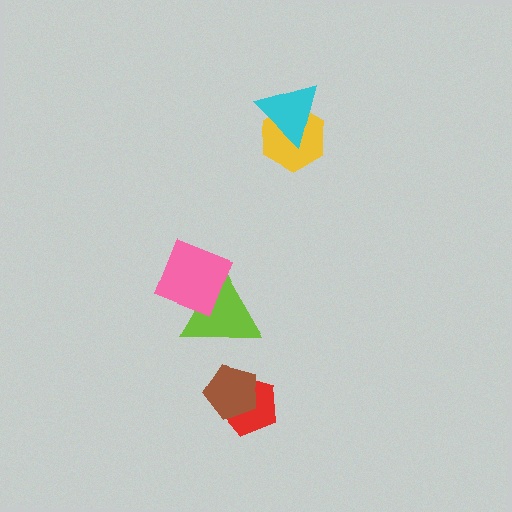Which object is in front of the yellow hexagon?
The cyan triangle is in front of the yellow hexagon.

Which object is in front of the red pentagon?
The brown pentagon is in front of the red pentagon.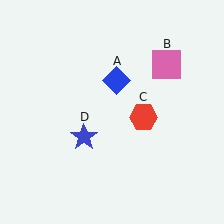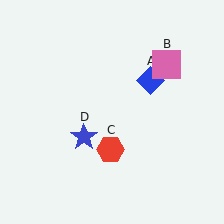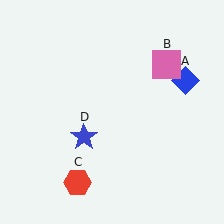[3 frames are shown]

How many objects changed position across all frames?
2 objects changed position: blue diamond (object A), red hexagon (object C).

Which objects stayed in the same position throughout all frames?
Pink square (object B) and blue star (object D) remained stationary.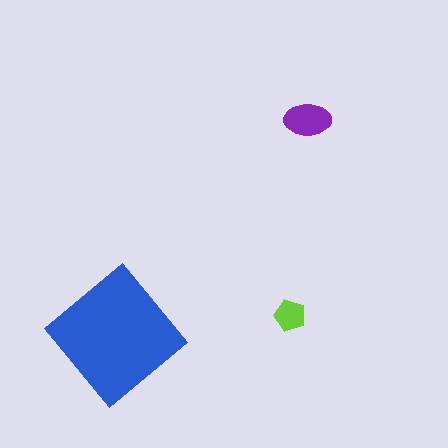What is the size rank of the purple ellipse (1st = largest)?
2nd.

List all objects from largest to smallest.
The blue diamond, the purple ellipse, the lime pentagon.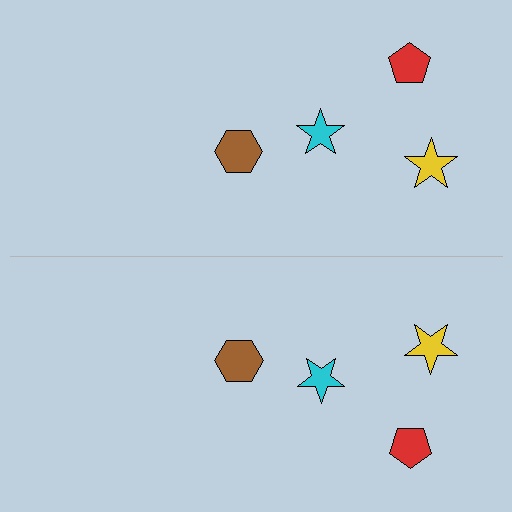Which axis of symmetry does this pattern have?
The pattern has a horizontal axis of symmetry running through the center of the image.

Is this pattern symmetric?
Yes, this pattern has bilateral (reflection) symmetry.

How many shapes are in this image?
There are 8 shapes in this image.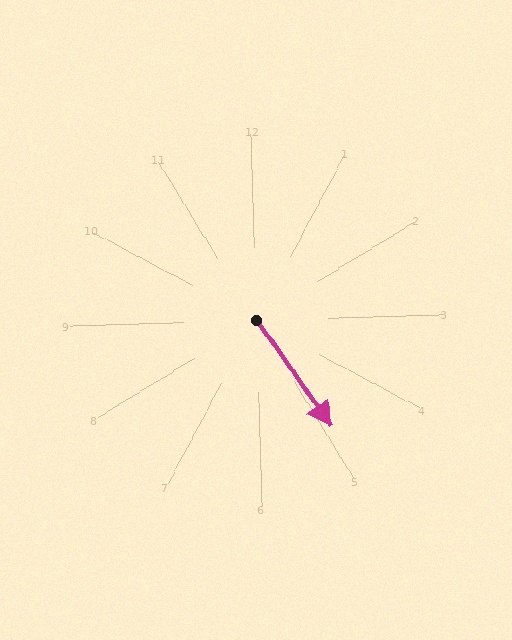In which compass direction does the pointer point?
Southeast.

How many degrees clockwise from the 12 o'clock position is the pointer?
Approximately 147 degrees.